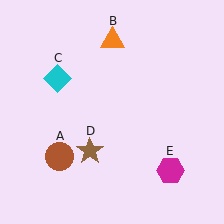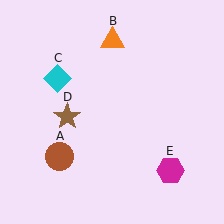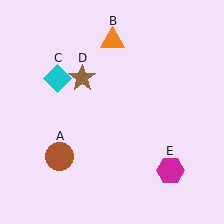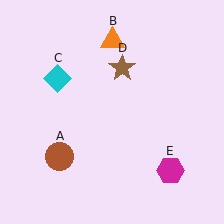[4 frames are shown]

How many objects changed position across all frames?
1 object changed position: brown star (object D).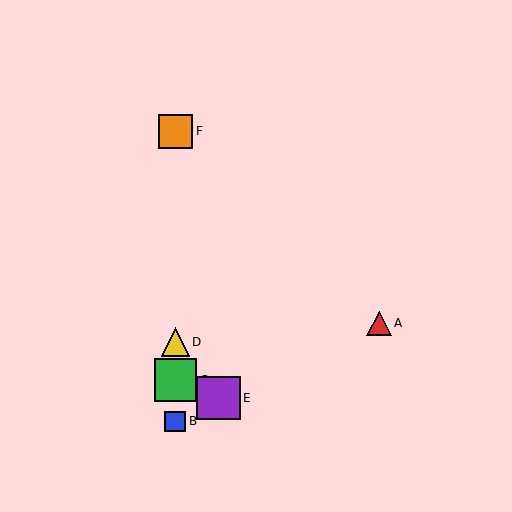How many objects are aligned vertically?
4 objects (B, C, D, F) are aligned vertically.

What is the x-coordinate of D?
Object D is at x≈175.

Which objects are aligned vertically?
Objects B, C, D, F are aligned vertically.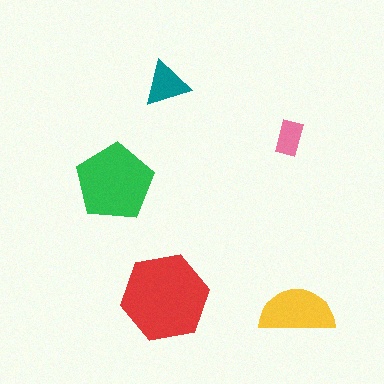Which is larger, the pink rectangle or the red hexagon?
The red hexagon.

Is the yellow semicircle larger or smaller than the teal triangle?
Larger.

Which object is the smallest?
The pink rectangle.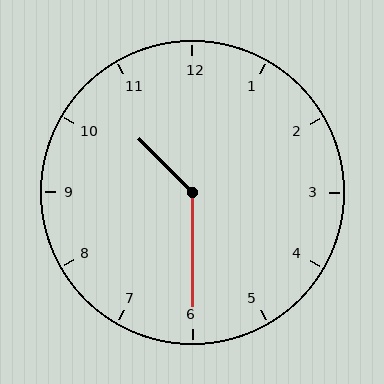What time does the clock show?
10:30.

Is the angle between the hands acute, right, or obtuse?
It is obtuse.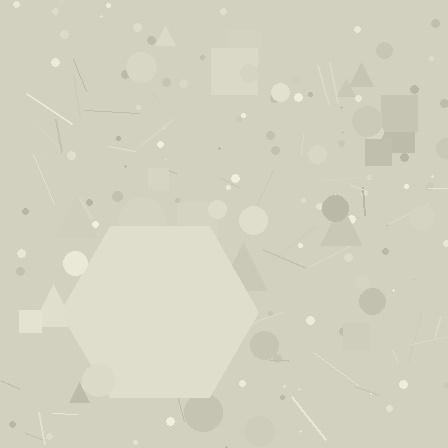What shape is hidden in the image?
A hexagon is hidden in the image.